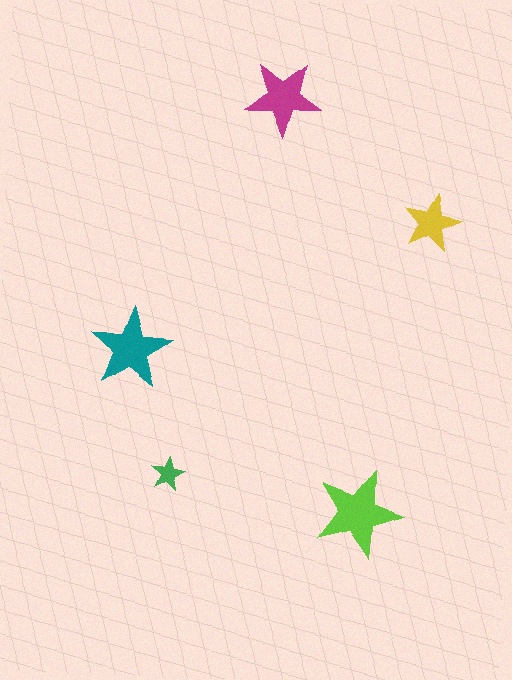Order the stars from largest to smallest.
the lime one, the teal one, the magenta one, the yellow one, the green one.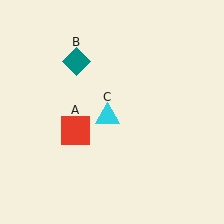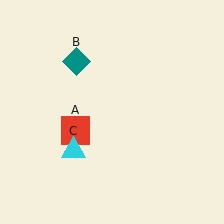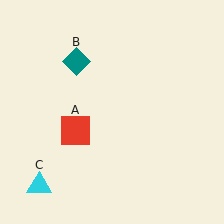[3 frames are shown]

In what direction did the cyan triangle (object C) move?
The cyan triangle (object C) moved down and to the left.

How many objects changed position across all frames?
1 object changed position: cyan triangle (object C).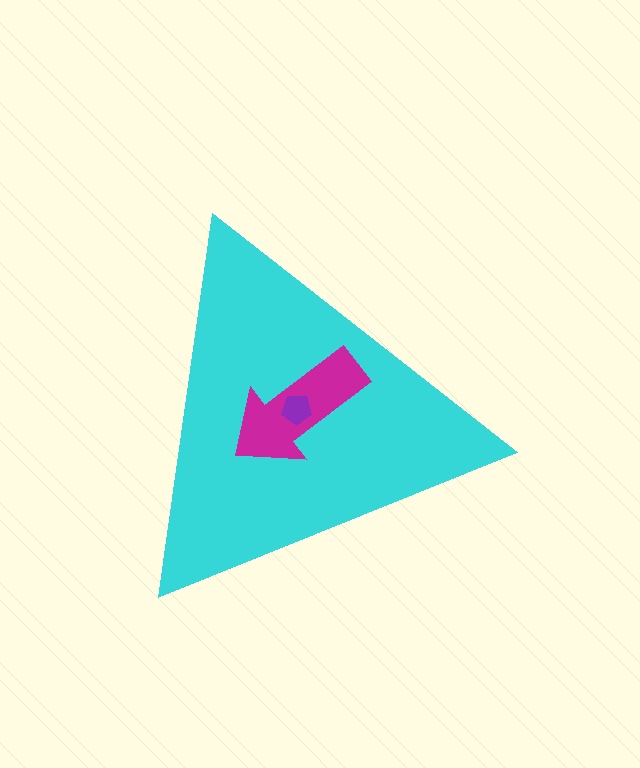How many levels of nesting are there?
3.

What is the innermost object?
The purple pentagon.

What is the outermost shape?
The cyan triangle.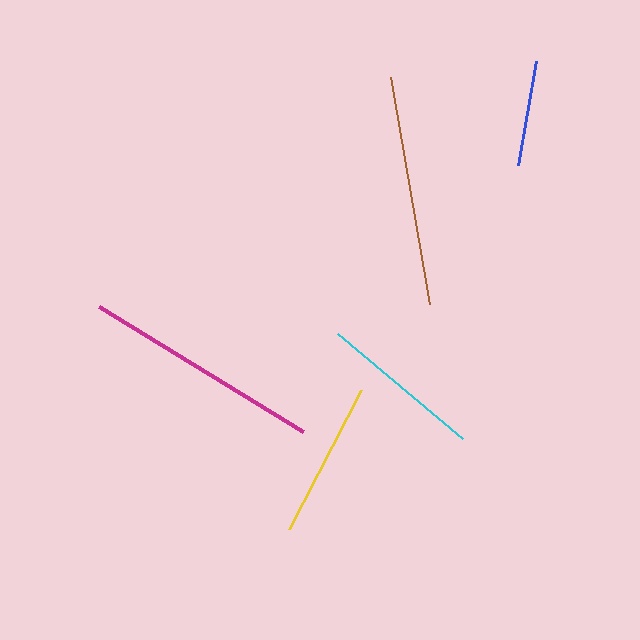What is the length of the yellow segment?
The yellow segment is approximately 156 pixels long.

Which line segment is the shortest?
The blue line is the shortest at approximately 106 pixels.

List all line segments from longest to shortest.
From longest to shortest: magenta, brown, cyan, yellow, blue.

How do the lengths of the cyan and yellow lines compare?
The cyan and yellow lines are approximately the same length.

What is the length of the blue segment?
The blue segment is approximately 106 pixels long.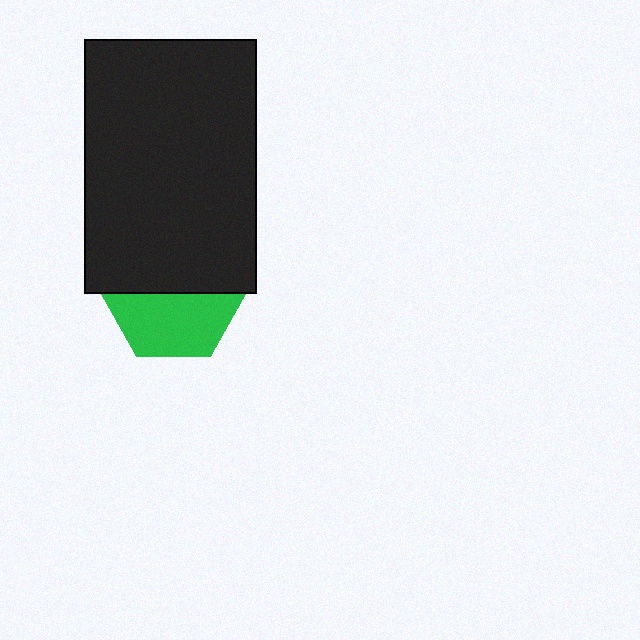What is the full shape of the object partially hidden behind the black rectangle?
The partially hidden object is a green hexagon.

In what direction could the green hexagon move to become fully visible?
The green hexagon could move down. That would shift it out from behind the black rectangle entirely.